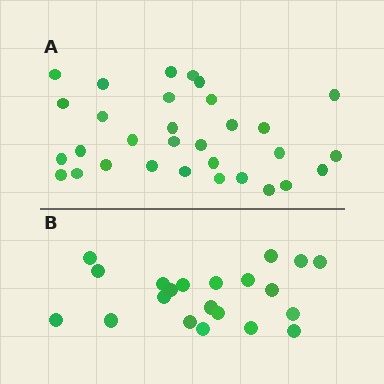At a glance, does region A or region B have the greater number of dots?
Region A (the top region) has more dots.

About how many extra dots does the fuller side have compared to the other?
Region A has roughly 10 or so more dots than region B.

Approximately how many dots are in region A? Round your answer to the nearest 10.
About 30 dots. (The exact count is 31, which rounds to 30.)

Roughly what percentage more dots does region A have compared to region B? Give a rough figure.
About 50% more.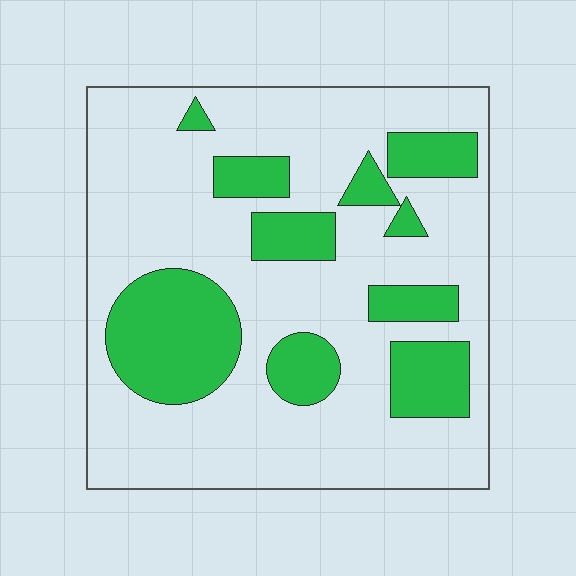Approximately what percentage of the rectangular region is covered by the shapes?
Approximately 25%.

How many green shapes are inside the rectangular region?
10.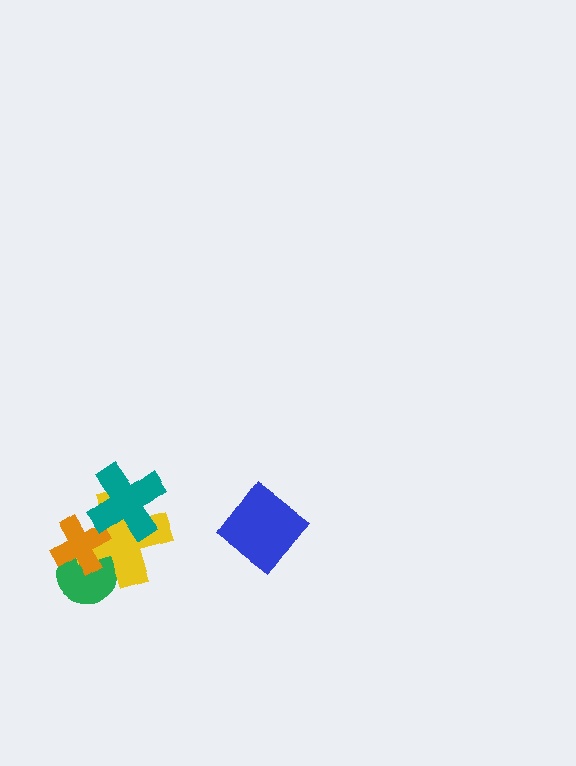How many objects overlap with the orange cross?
2 objects overlap with the orange cross.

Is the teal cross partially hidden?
No, no other shape covers it.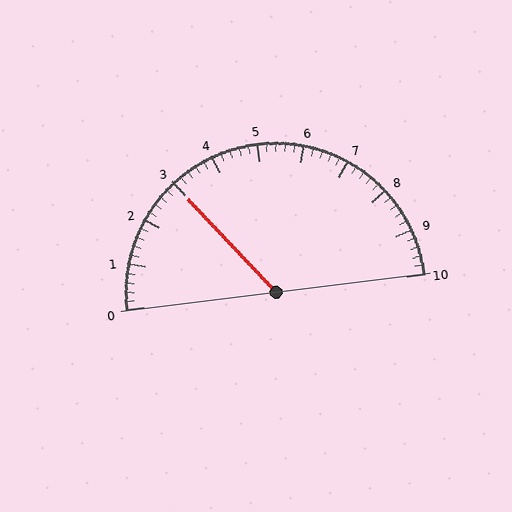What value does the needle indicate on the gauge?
The needle indicates approximately 3.0.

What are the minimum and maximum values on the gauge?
The gauge ranges from 0 to 10.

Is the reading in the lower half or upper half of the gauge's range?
The reading is in the lower half of the range (0 to 10).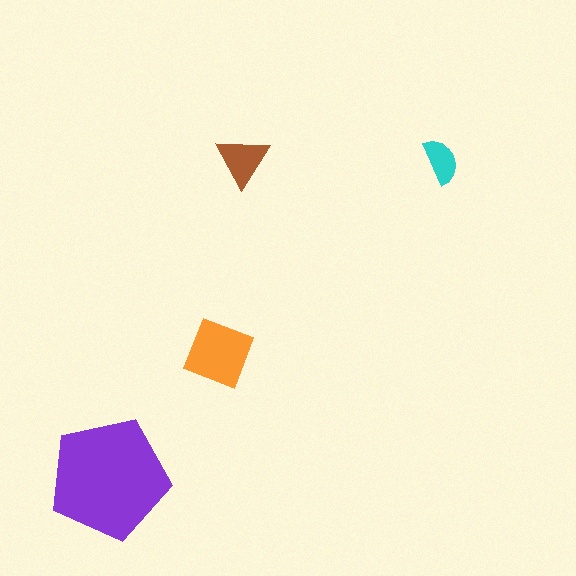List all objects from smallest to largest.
The cyan semicircle, the brown triangle, the orange diamond, the purple pentagon.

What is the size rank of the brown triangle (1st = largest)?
3rd.